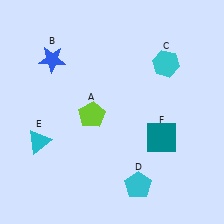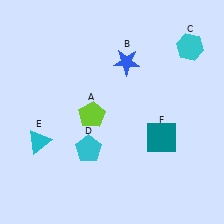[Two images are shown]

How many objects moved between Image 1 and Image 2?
3 objects moved between the two images.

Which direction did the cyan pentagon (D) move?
The cyan pentagon (D) moved left.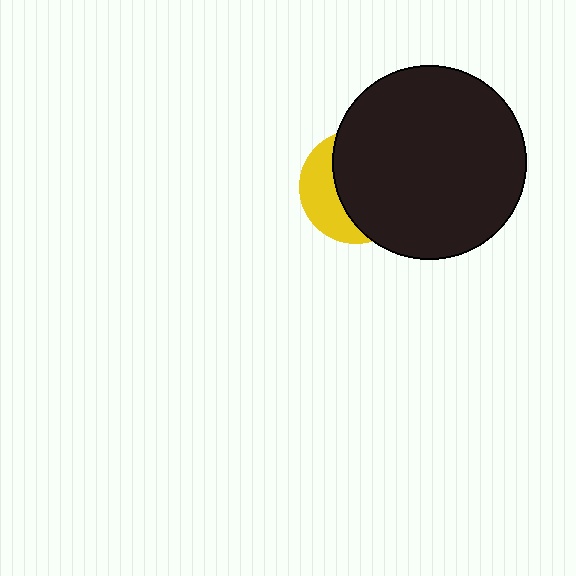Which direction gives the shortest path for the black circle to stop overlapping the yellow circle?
Moving right gives the shortest separation.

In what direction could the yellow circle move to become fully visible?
The yellow circle could move left. That would shift it out from behind the black circle entirely.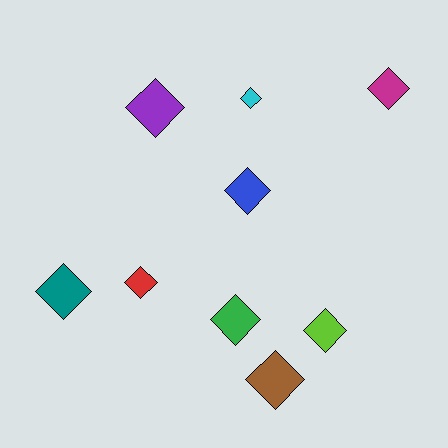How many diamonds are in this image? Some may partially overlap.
There are 9 diamonds.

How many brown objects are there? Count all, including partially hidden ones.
There is 1 brown object.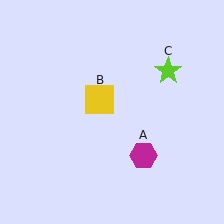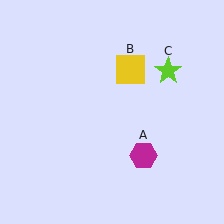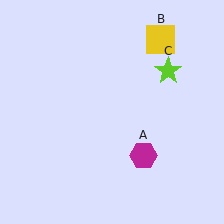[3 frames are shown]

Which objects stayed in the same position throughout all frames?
Magenta hexagon (object A) and lime star (object C) remained stationary.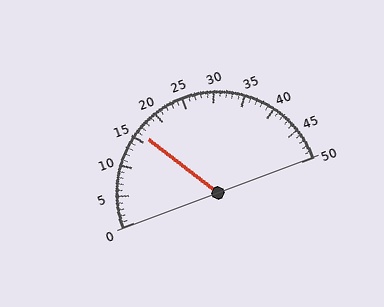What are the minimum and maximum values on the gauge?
The gauge ranges from 0 to 50.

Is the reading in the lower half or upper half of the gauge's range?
The reading is in the lower half of the range (0 to 50).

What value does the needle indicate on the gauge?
The needle indicates approximately 16.